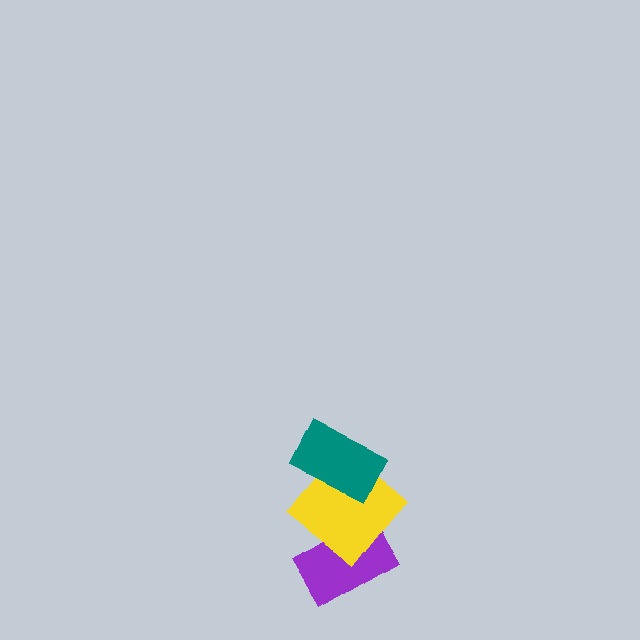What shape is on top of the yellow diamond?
The teal rectangle is on top of the yellow diamond.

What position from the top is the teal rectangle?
The teal rectangle is 1st from the top.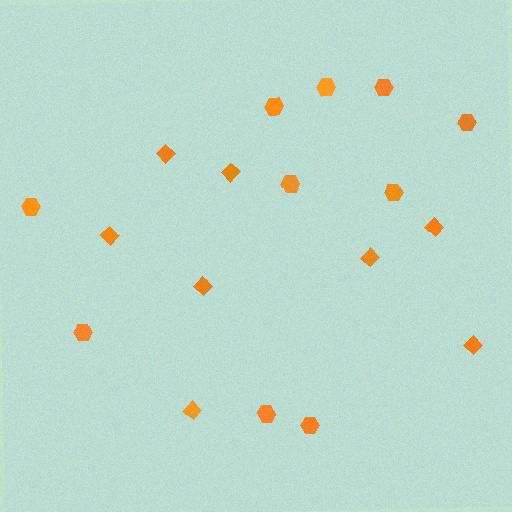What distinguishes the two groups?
There are 2 groups: one group of diamonds (8) and one group of hexagons (10).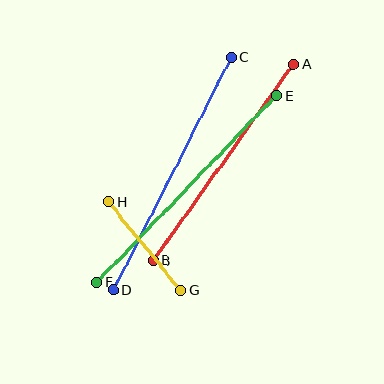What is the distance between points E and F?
The distance is approximately 259 pixels.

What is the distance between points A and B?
The distance is approximately 242 pixels.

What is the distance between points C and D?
The distance is approximately 260 pixels.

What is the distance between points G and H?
The distance is approximately 114 pixels.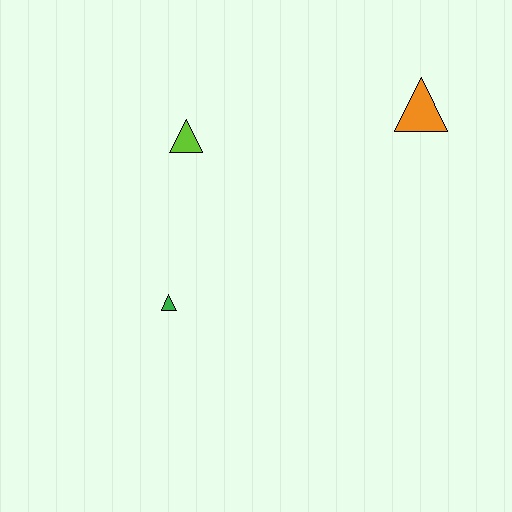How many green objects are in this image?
There is 1 green object.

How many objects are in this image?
There are 3 objects.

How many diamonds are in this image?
There are no diamonds.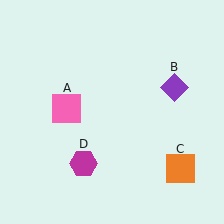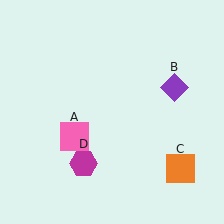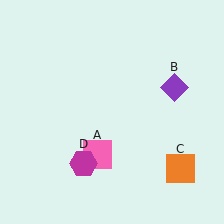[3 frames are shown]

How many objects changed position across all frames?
1 object changed position: pink square (object A).